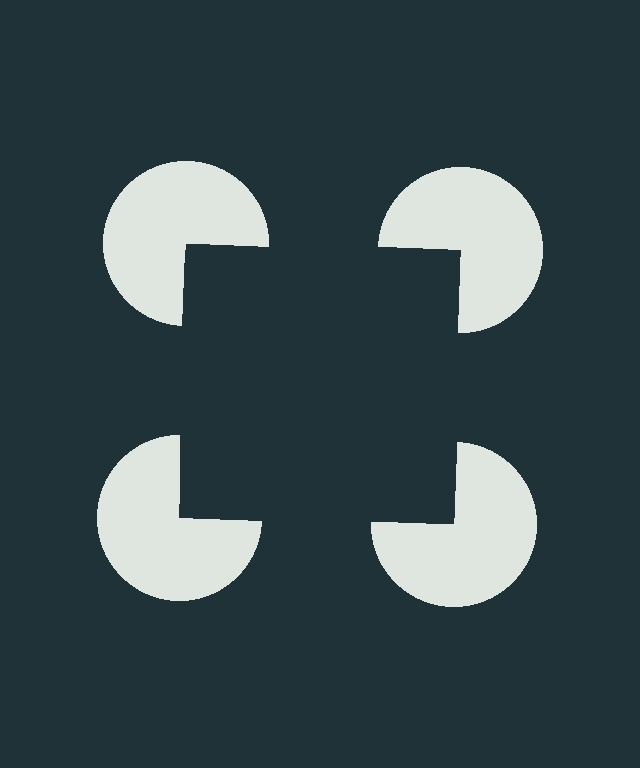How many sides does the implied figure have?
4 sides.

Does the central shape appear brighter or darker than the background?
It typically appears slightly darker than the background, even though no actual brightness change is drawn.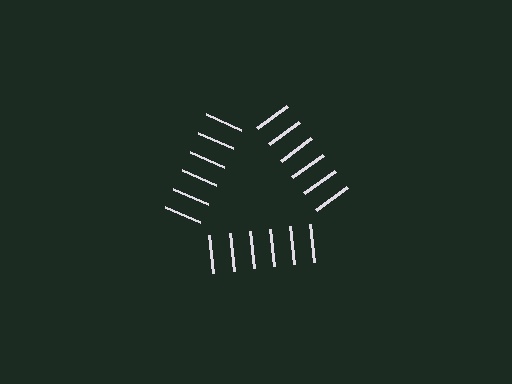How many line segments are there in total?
18 — 6 along each of the 3 edges.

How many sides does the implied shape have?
3 sides — the line-ends trace a triangle.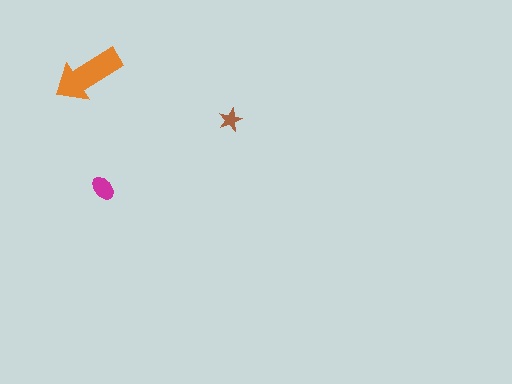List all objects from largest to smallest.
The orange arrow, the magenta ellipse, the brown star.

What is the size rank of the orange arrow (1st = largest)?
1st.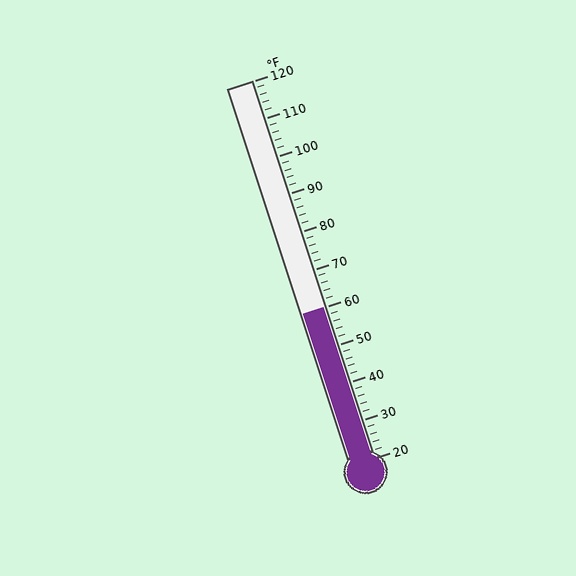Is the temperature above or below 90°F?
The temperature is below 90°F.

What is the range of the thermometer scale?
The thermometer scale ranges from 20°F to 120°F.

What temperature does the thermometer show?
The thermometer shows approximately 60°F.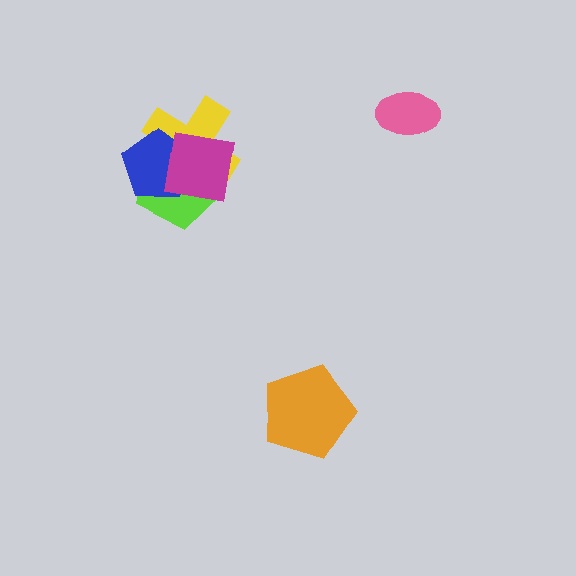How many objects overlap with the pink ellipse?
0 objects overlap with the pink ellipse.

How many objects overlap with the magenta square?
3 objects overlap with the magenta square.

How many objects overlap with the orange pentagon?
0 objects overlap with the orange pentagon.